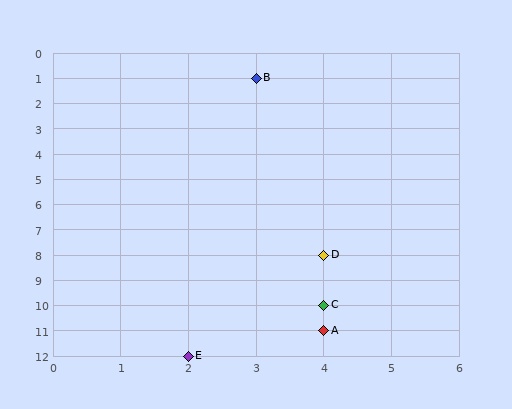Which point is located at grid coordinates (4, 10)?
Point C is at (4, 10).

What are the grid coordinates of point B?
Point B is at grid coordinates (3, 1).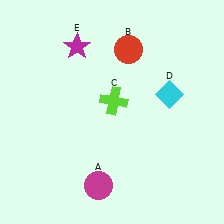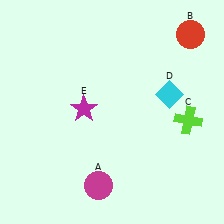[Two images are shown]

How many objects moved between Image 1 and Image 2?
3 objects moved between the two images.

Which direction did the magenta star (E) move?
The magenta star (E) moved down.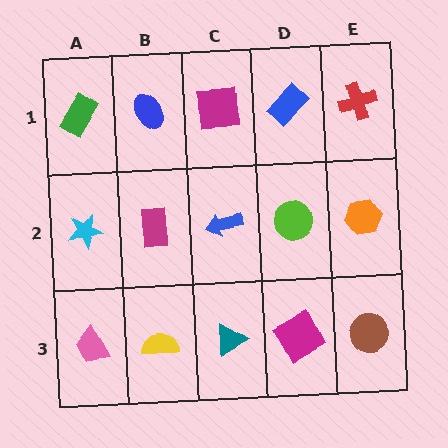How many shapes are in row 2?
5 shapes.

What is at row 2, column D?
A lime circle.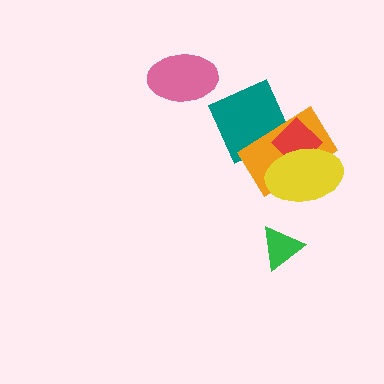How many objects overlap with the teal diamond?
3 objects overlap with the teal diamond.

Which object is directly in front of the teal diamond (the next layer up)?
The orange rectangle is directly in front of the teal diamond.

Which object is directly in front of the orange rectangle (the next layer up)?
The red diamond is directly in front of the orange rectangle.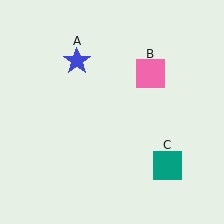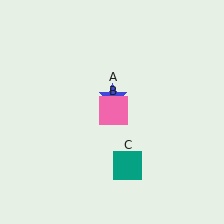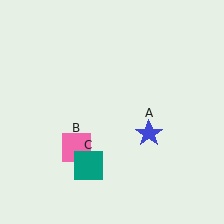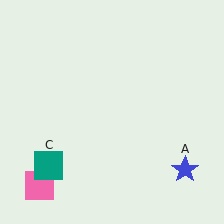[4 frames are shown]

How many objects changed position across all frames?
3 objects changed position: blue star (object A), pink square (object B), teal square (object C).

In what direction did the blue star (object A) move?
The blue star (object A) moved down and to the right.